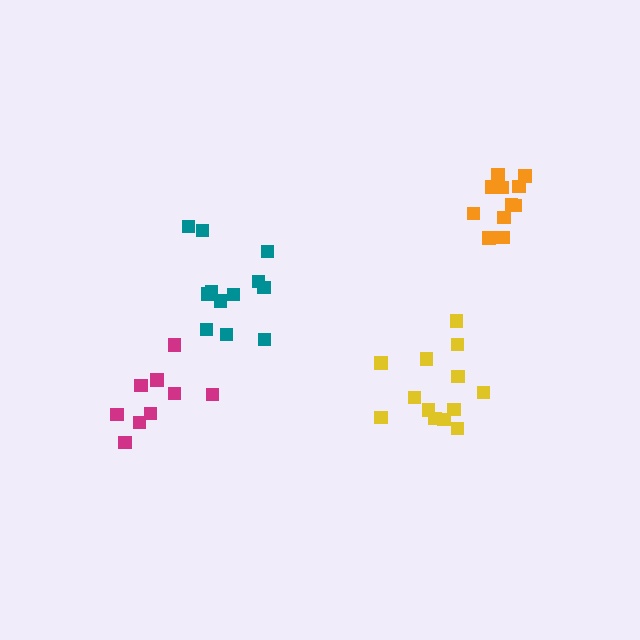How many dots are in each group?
Group 1: 13 dots, Group 2: 9 dots, Group 3: 11 dots, Group 4: 12 dots (45 total).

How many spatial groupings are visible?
There are 4 spatial groupings.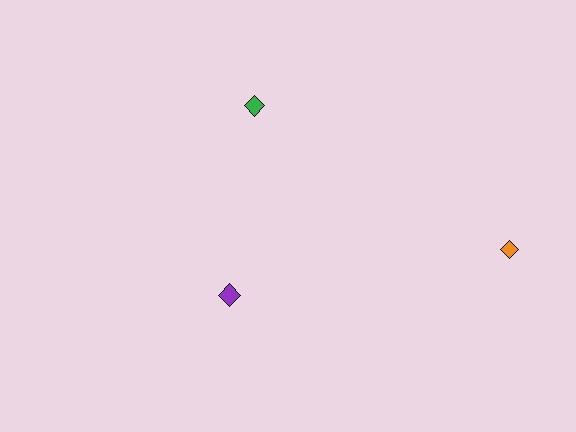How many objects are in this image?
There are 3 objects.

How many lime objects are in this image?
There are no lime objects.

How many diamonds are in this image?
There are 3 diamonds.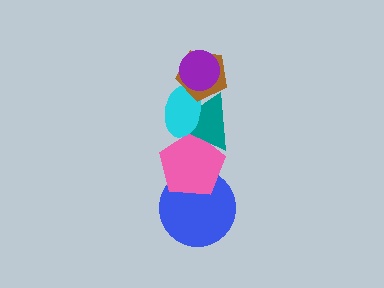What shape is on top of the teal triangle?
The cyan ellipse is on top of the teal triangle.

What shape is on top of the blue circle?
The pink pentagon is on top of the blue circle.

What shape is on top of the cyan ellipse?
The brown pentagon is on top of the cyan ellipse.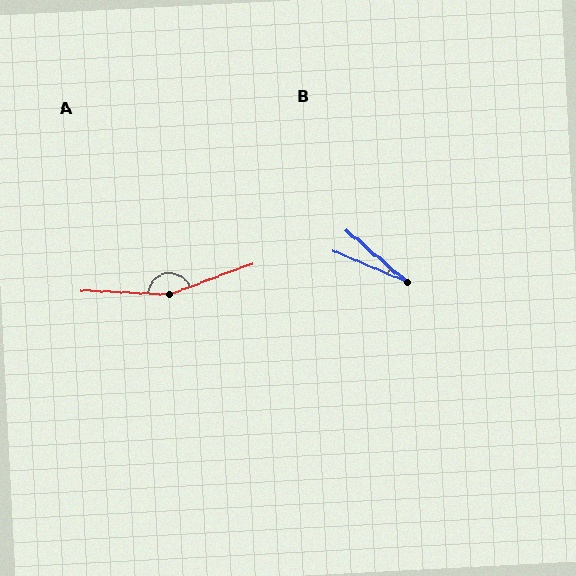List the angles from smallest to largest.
B (17°), A (157°).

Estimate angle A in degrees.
Approximately 157 degrees.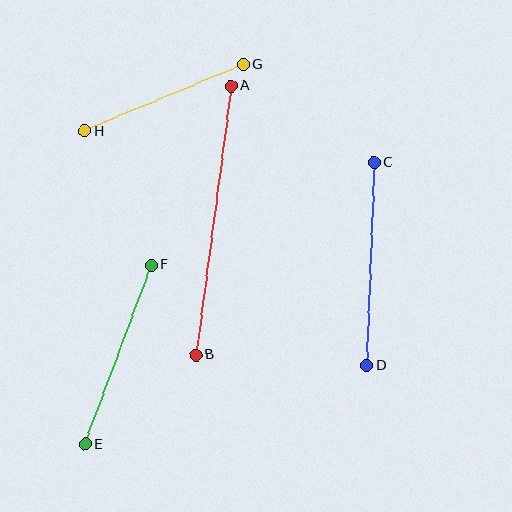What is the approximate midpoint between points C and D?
The midpoint is at approximately (370, 264) pixels.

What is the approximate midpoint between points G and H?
The midpoint is at approximately (164, 98) pixels.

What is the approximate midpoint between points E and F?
The midpoint is at approximately (118, 355) pixels.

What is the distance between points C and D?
The distance is approximately 204 pixels.